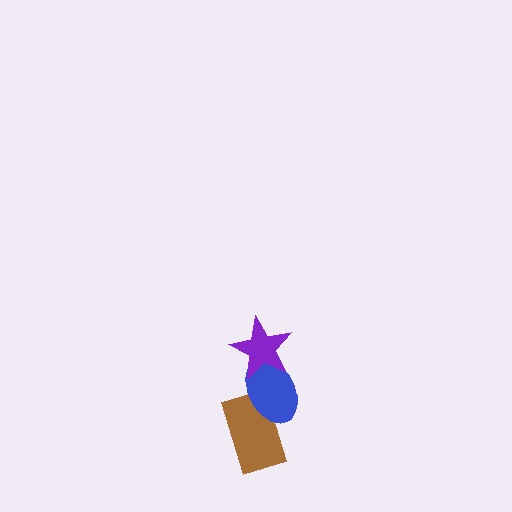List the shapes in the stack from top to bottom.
From top to bottom: the purple star, the blue ellipse, the brown rectangle.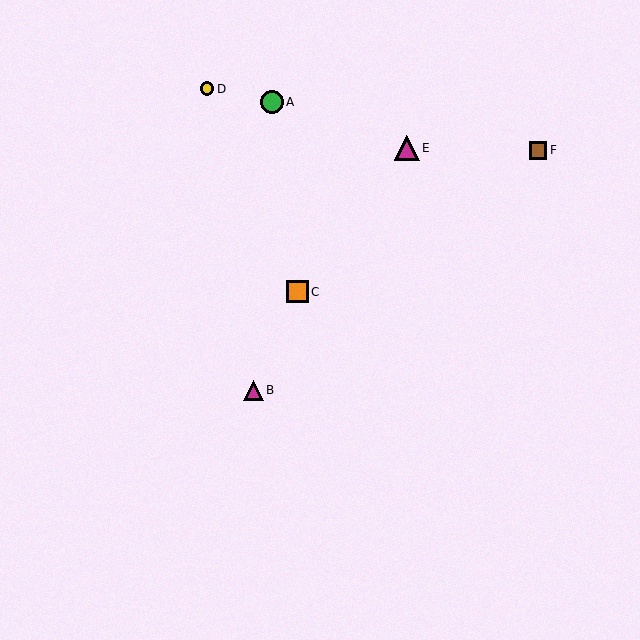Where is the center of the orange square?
The center of the orange square is at (297, 292).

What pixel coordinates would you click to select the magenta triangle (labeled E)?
Click at (407, 148) to select the magenta triangle E.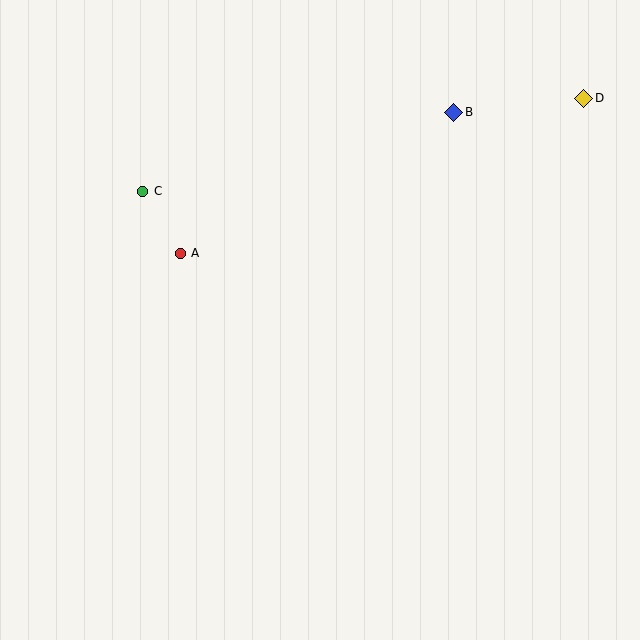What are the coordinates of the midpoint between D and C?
The midpoint between D and C is at (363, 145).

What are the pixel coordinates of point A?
Point A is at (180, 253).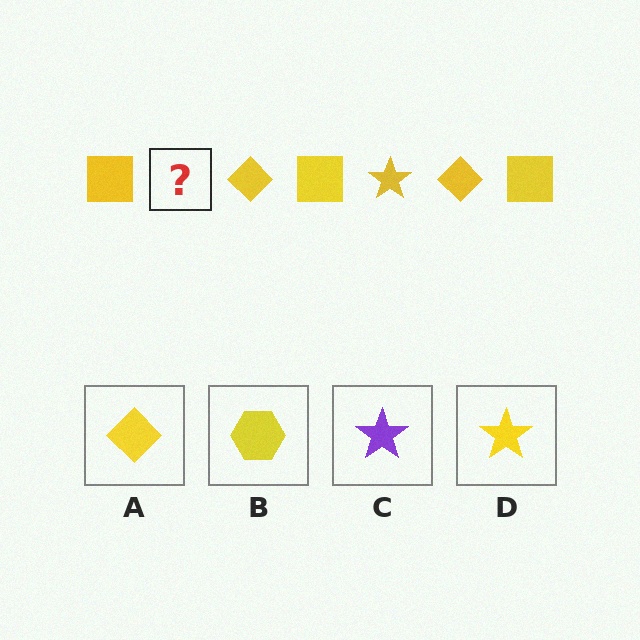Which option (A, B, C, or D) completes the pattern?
D.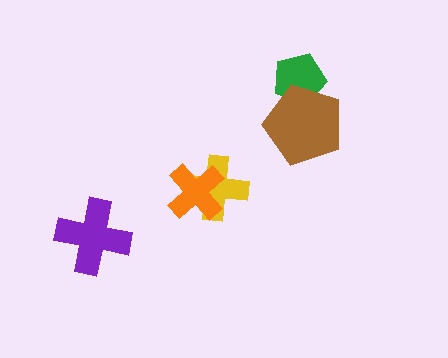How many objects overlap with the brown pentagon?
1 object overlaps with the brown pentagon.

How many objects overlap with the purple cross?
0 objects overlap with the purple cross.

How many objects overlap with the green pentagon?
1 object overlaps with the green pentagon.